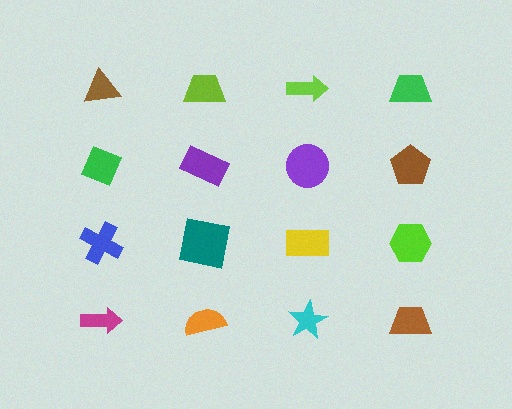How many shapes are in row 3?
4 shapes.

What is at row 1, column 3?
A lime arrow.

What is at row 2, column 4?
A brown pentagon.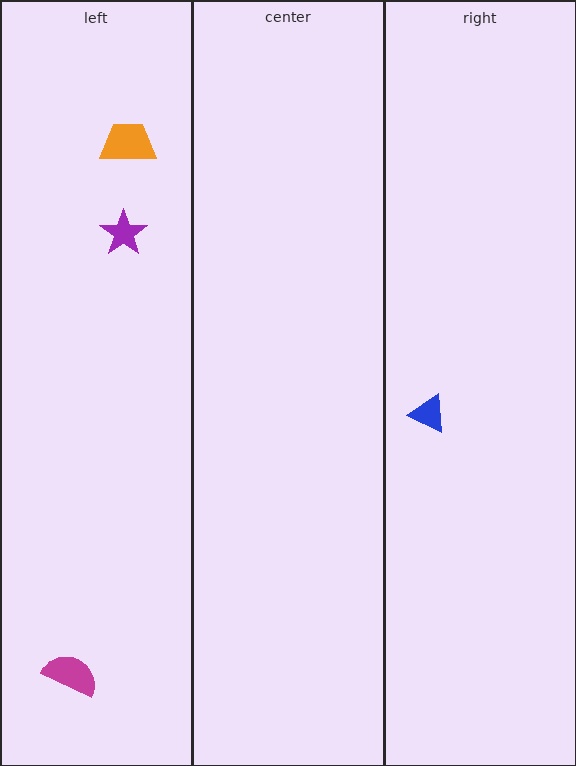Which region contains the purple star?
The left region.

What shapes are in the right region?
The blue triangle.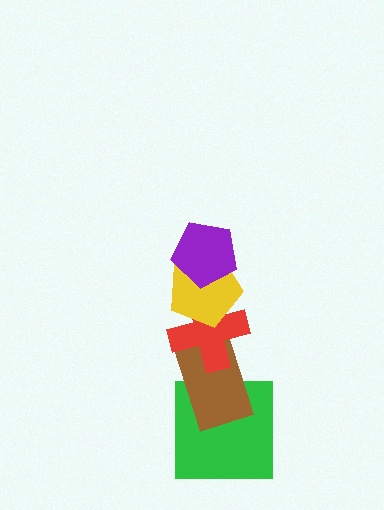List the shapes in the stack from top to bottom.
From top to bottom: the purple pentagon, the yellow pentagon, the red cross, the brown rectangle, the green square.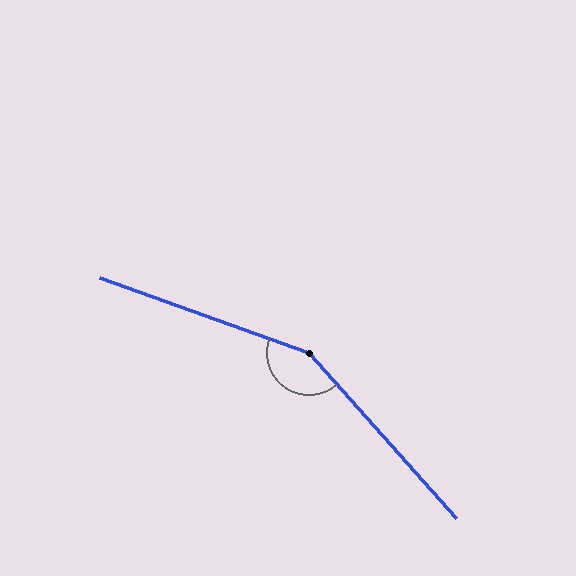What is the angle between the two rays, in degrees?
Approximately 151 degrees.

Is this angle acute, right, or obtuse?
It is obtuse.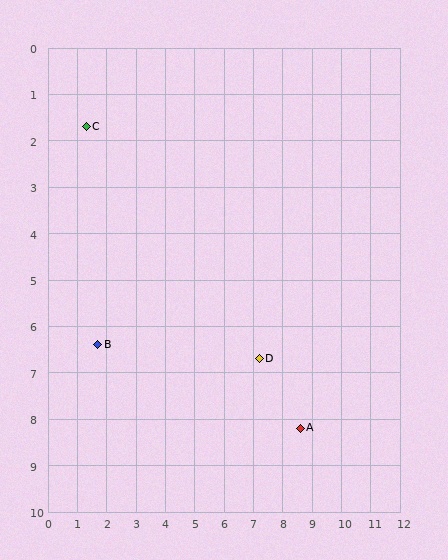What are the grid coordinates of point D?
Point D is at approximately (7.2, 6.7).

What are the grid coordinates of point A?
Point A is at approximately (8.6, 8.2).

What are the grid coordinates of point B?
Point B is at approximately (1.7, 6.4).